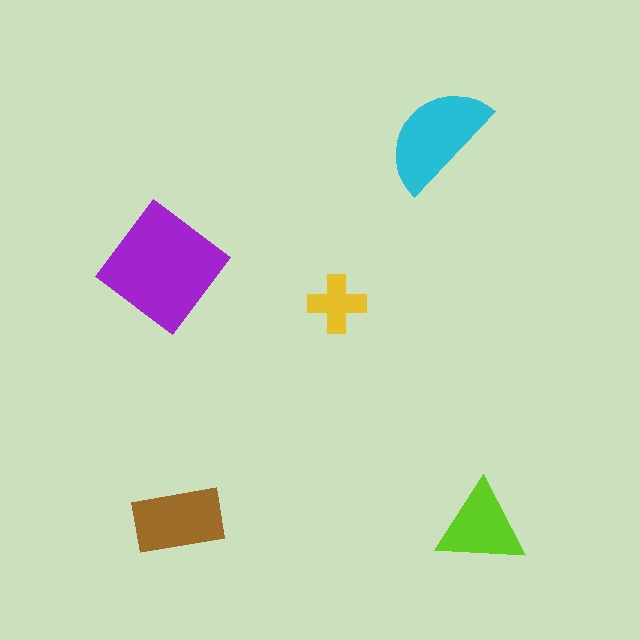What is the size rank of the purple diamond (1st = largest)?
1st.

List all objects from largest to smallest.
The purple diamond, the cyan semicircle, the brown rectangle, the lime triangle, the yellow cross.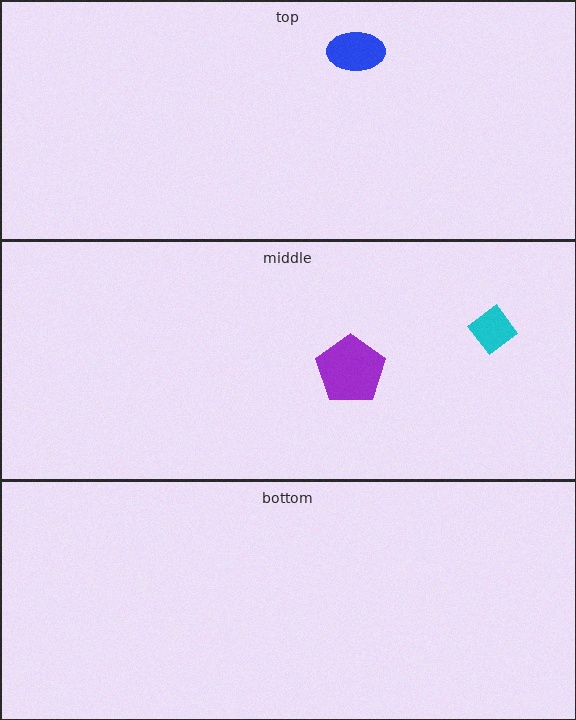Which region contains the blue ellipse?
The top region.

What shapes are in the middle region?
The cyan diamond, the purple pentagon.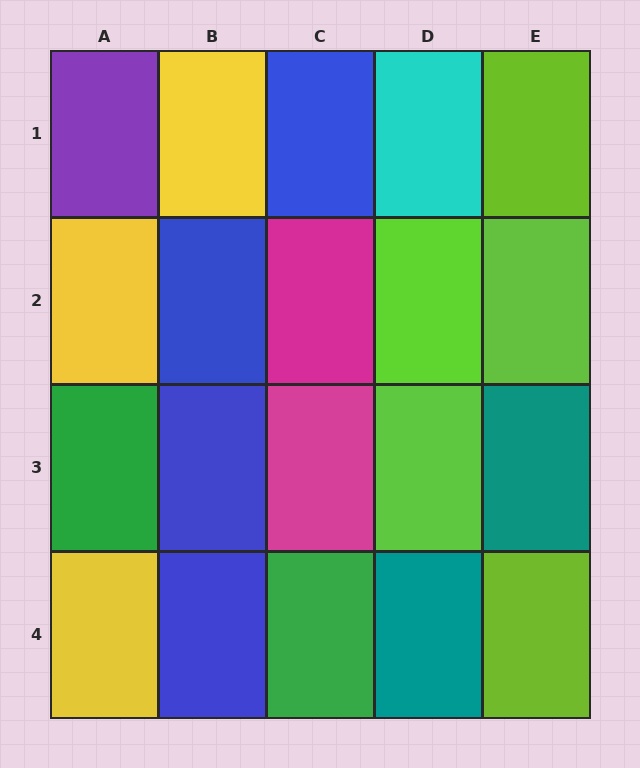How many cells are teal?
2 cells are teal.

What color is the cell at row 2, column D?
Lime.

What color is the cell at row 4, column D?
Teal.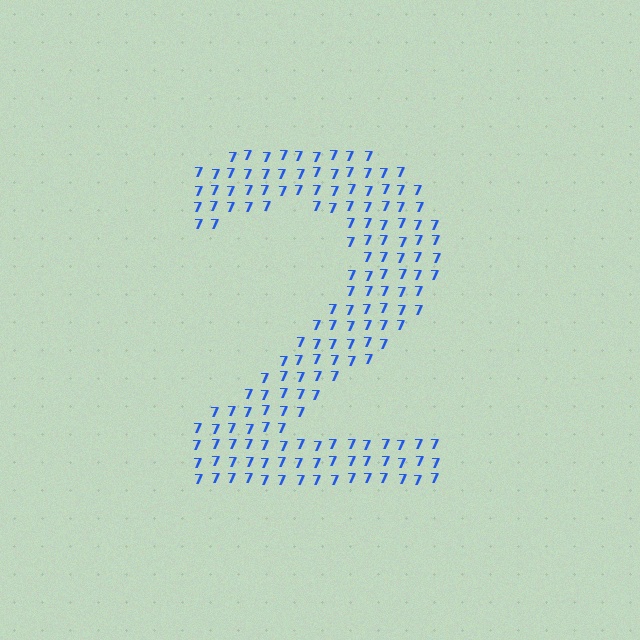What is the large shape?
The large shape is the digit 2.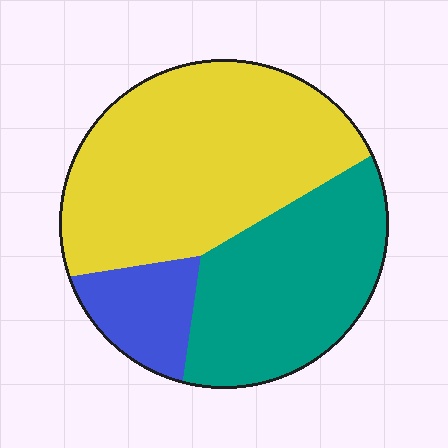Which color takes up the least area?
Blue, at roughly 10%.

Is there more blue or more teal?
Teal.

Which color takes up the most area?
Yellow, at roughly 50%.